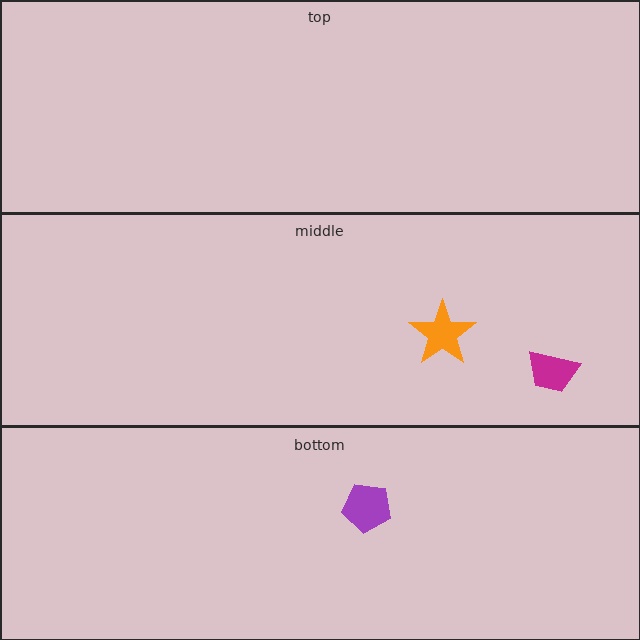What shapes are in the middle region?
The magenta trapezoid, the orange star.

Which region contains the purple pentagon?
The bottom region.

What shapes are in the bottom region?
The purple pentagon.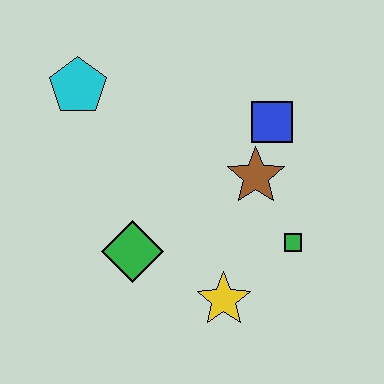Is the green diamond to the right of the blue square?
No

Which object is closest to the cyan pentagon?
The green diamond is closest to the cyan pentagon.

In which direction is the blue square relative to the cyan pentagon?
The blue square is to the right of the cyan pentagon.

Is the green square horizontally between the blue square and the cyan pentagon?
No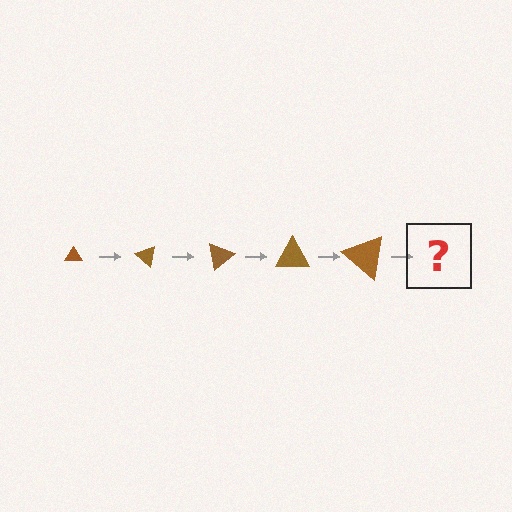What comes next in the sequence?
The next element should be a triangle, larger than the previous one and rotated 200 degrees from the start.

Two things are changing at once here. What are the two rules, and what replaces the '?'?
The two rules are that the triangle grows larger each step and it rotates 40 degrees each step. The '?' should be a triangle, larger than the previous one and rotated 200 degrees from the start.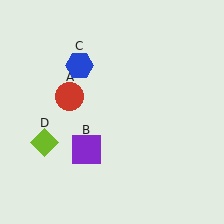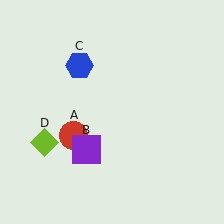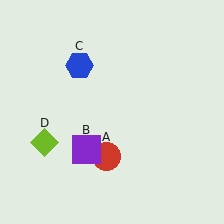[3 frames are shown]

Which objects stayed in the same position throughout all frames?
Purple square (object B) and blue hexagon (object C) and lime diamond (object D) remained stationary.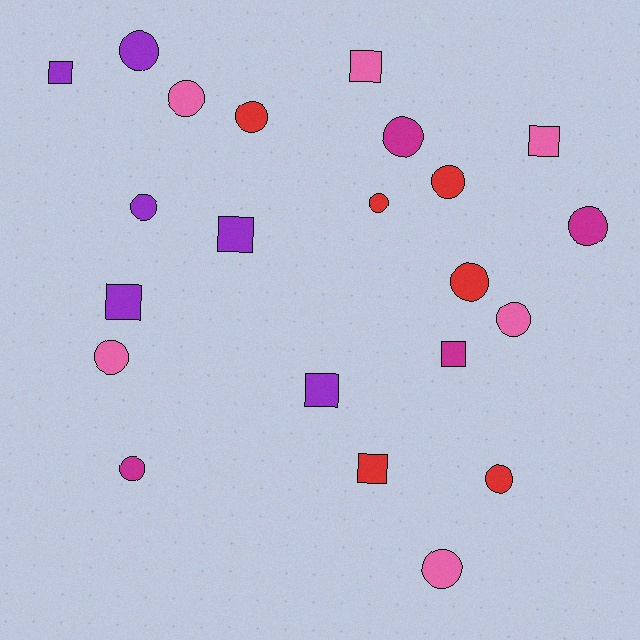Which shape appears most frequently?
Circle, with 14 objects.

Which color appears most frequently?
Pink, with 6 objects.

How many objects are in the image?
There are 22 objects.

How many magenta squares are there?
There is 1 magenta square.